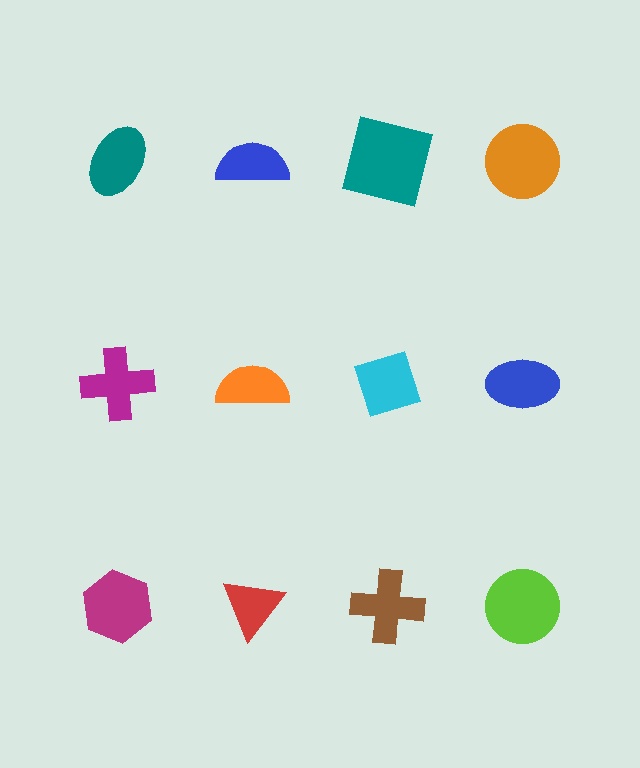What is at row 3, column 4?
A lime circle.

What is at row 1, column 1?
A teal ellipse.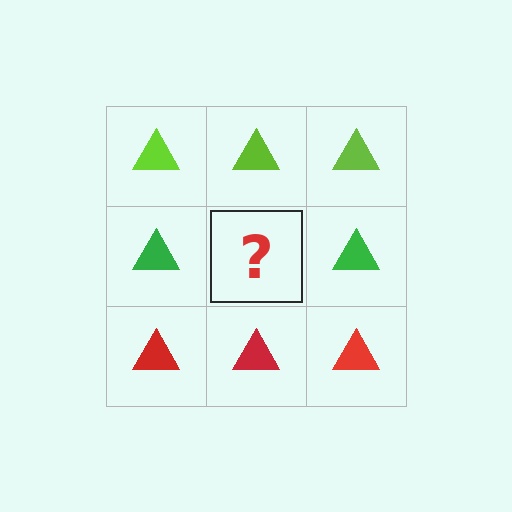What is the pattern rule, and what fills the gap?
The rule is that each row has a consistent color. The gap should be filled with a green triangle.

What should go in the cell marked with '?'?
The missing cell should contain a green triangle.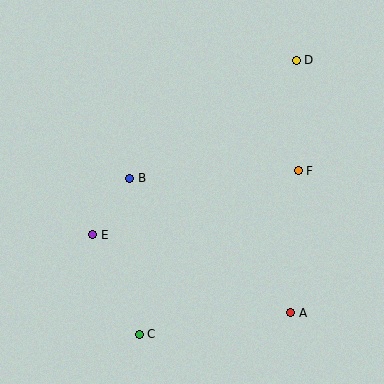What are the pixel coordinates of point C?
Point C is at (139, 334).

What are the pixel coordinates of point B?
Point B is at (130, 178).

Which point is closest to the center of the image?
Point B at (130, 178) is closest to the center.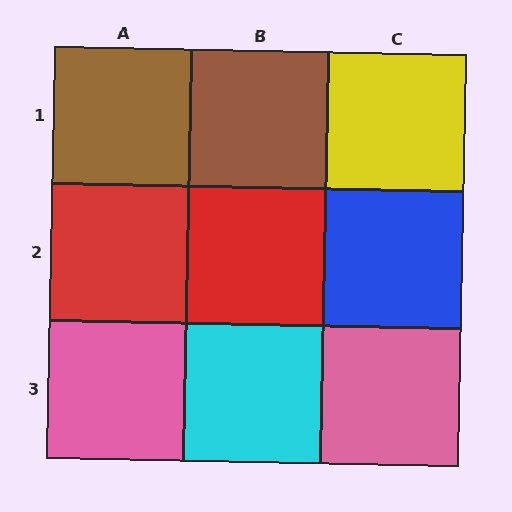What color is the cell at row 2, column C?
Blue.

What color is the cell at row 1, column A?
Brown.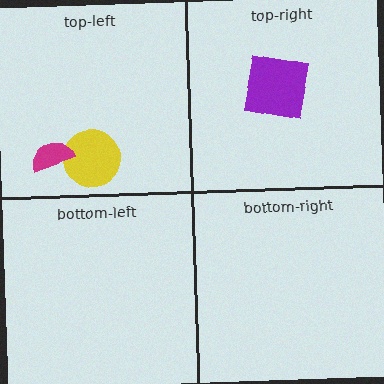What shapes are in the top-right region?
The purple square.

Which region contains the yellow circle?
The top-left region.